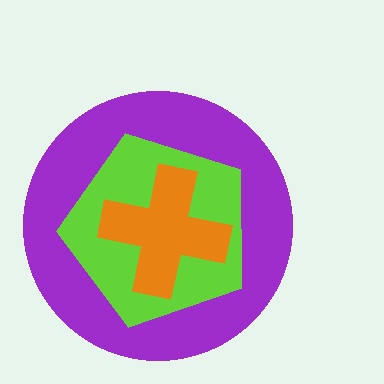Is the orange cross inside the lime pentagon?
Yes.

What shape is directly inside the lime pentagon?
The orange cross.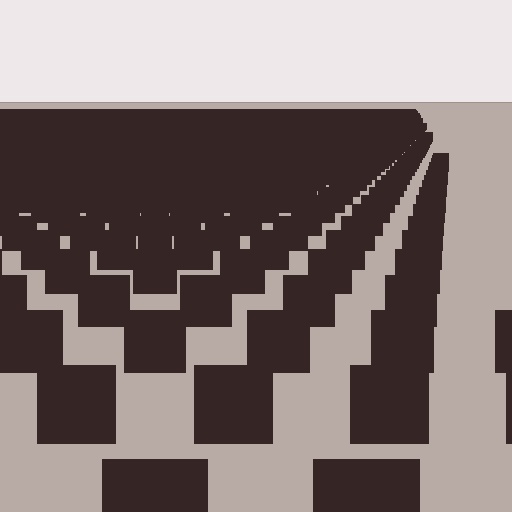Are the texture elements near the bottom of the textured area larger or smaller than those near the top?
Larger. Near the bottom, elements are closer to the viewer and appear at a bigger on-screen size.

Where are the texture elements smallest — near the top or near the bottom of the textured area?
Near the top.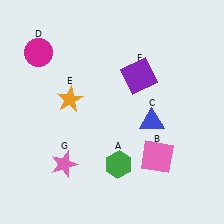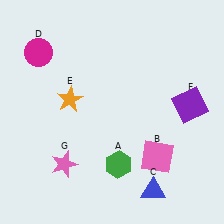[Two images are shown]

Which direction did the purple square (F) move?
The purple square (F) moved right.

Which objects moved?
The objects that moved are: the blue triangle (C), the purple square (F).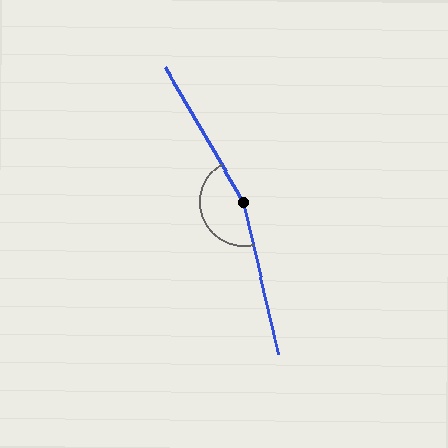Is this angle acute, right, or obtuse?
It is obtuse.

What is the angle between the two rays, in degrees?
Approximately 163 degrees.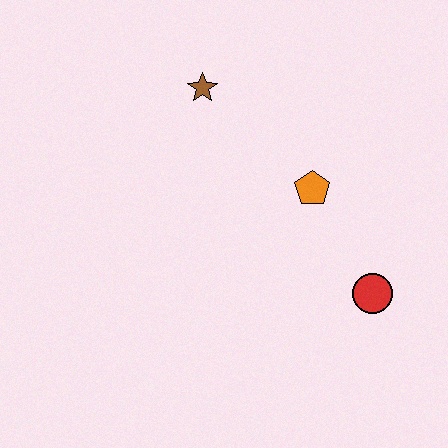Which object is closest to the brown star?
The orange pentagon is closest to the brown star.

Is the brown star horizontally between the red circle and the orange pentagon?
No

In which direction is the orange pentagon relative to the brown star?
The orange pentagon is to the right of the brown star.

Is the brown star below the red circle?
No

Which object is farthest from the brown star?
The red circle is farthest from the brown star.